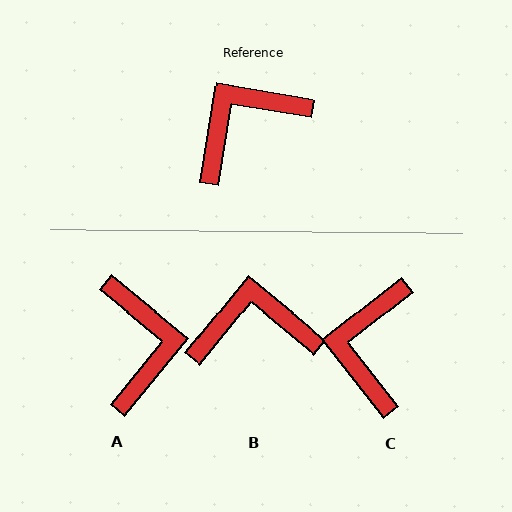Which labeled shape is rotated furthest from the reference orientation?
A, about 120 degrees away.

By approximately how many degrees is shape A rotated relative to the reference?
Approximately 120 degrees clockwise.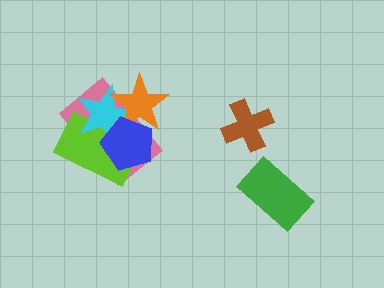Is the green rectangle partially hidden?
No, no other shape covers it.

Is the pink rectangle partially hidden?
Yes, it is partially covered by another shape.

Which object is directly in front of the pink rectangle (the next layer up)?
The lime rectangle is directly in front of the pink rectangle.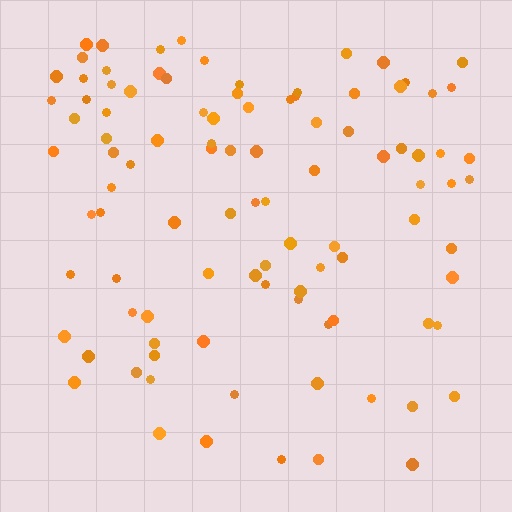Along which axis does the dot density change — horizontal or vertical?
Vertical.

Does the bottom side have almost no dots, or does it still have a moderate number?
Still a moderate number, just noticeably fewer than the top.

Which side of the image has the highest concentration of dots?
The top.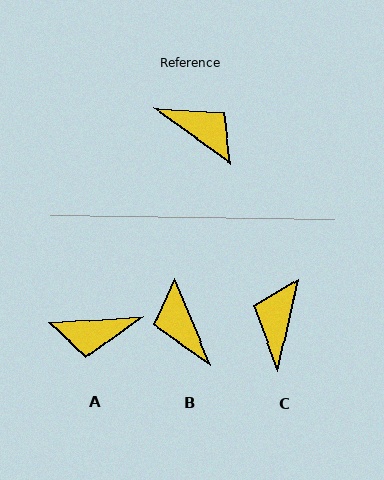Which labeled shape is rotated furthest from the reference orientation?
B, about 148 degrees away.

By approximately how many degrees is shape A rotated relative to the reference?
Approximately 140 degrees clockwise.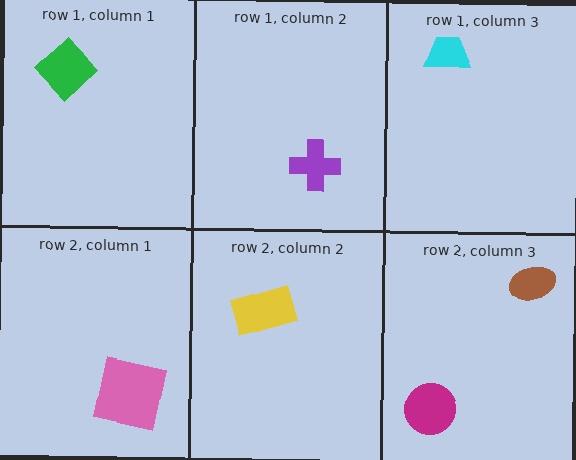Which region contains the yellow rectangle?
The row 2, column 2 region.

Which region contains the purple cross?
The row 1, column 2 region.